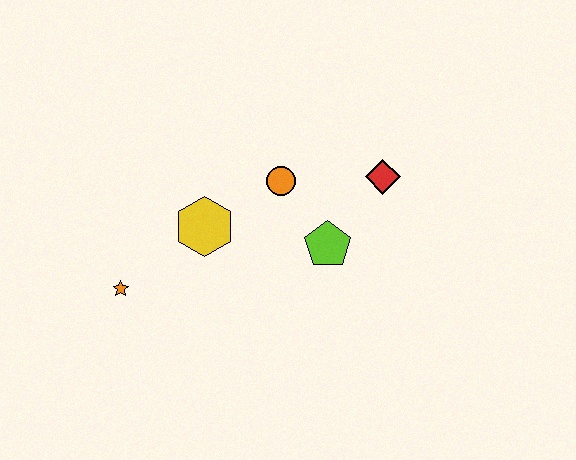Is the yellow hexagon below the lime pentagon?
No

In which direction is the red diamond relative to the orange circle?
The red diamond is to the right of the orange circle.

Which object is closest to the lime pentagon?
The orange circle is closest to the lime pentagon.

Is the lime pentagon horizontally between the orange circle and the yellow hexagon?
No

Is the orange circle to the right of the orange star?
Yes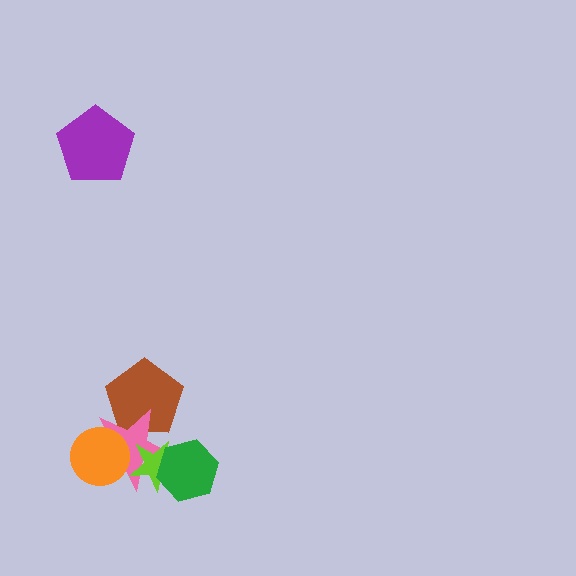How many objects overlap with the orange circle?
1 object overlaps with the orange circle.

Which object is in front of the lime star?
The green hexagon is in front of the lime star.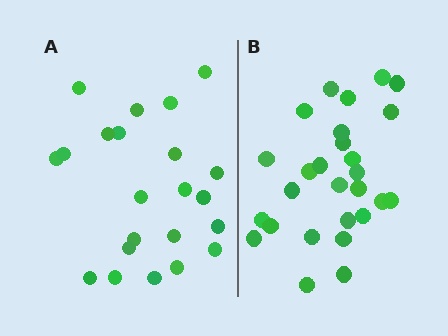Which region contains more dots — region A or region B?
Region B (the right region) has more dots.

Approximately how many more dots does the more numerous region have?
Region B has about 5 more dots than region A.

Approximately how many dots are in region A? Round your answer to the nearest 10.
About 20 dots. (The exact count is 22, which rounds to 20.)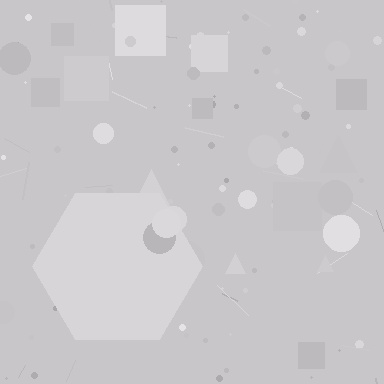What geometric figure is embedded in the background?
A hexagon is embedded in the background.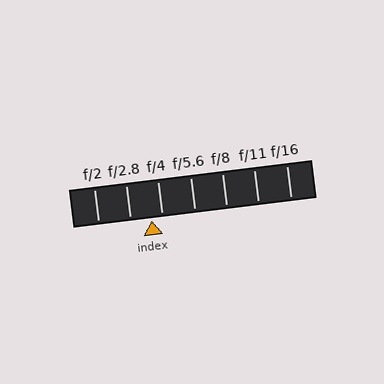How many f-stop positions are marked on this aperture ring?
There are 7 f-stop positions marked.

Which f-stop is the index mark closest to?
The index mark is closest to f/4.